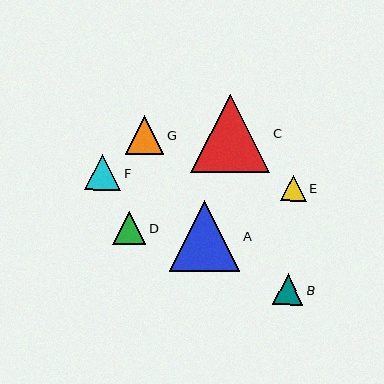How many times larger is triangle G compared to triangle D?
Triangle G is approximately 1.2 times the size of triangle D.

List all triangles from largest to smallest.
From largest to smallest: C, A, G, F, D, B, E.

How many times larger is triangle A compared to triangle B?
Triangle A is approximately 2.3 times the size of triangle B.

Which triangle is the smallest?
Triangle E is the smallest with a size of approximately 26 pixels.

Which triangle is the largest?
Triangle C is the largest with a size of approximately 79 pixels.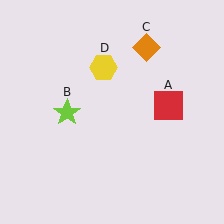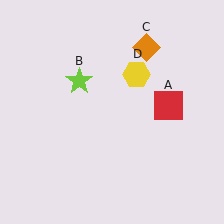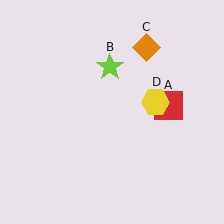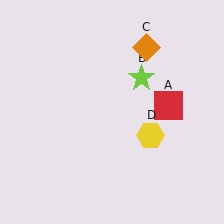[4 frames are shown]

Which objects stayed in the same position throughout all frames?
Red square (object A) and orange diamond (object C) remained stationary.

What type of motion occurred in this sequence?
The lime star (object B), yellow hexagon (object D) rotated clockwise around the center of the scene.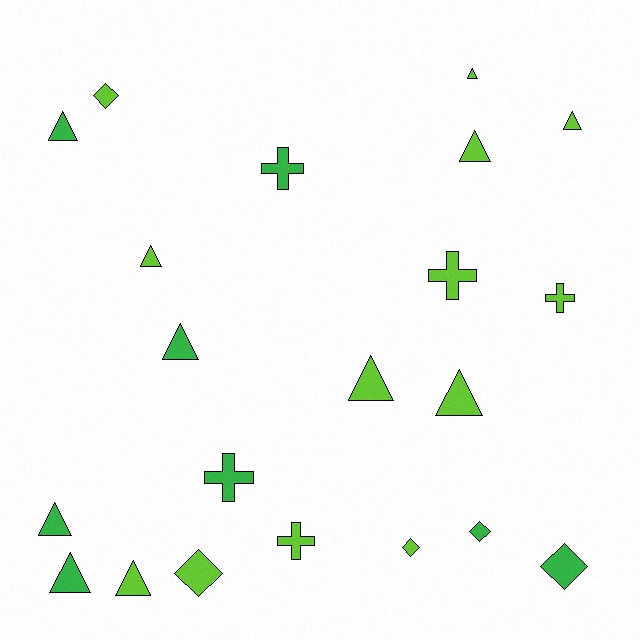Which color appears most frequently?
Lime, with 13 objects.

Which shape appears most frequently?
Triangle, with 11 objects.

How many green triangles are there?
There are 4 green triangles.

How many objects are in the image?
There are 21 objects.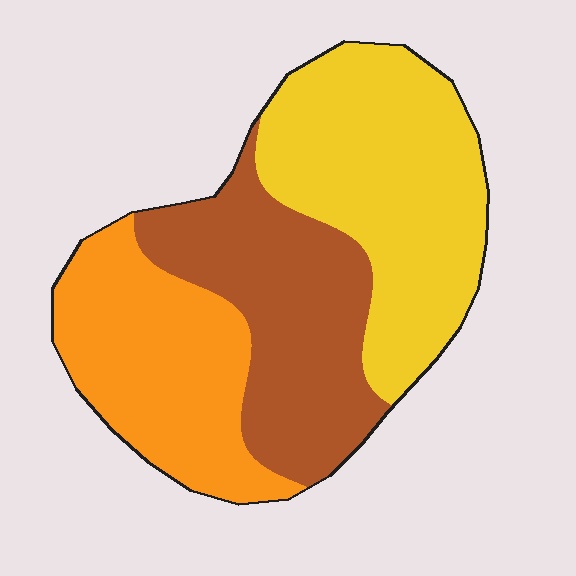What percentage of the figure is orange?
Orange takes up between a sixth and a third of the figure.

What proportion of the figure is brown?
Brown covers about 30% of the figure.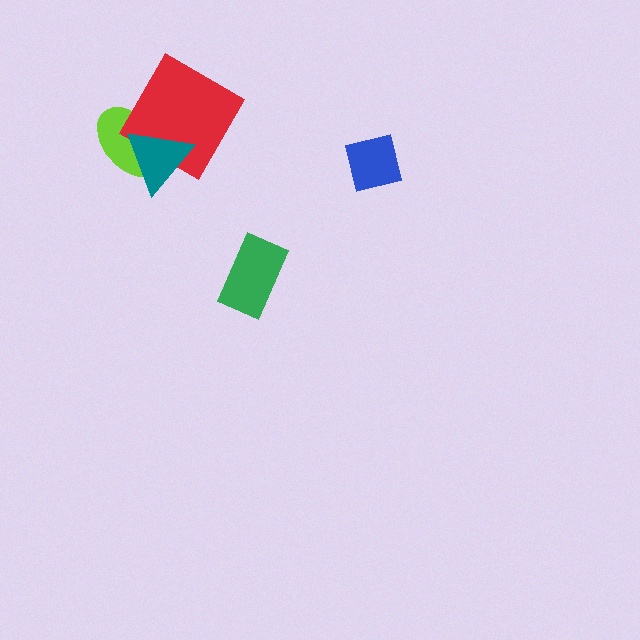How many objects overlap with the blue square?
0 objects overlap with the blue square.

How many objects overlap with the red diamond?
2 objects overlap with the red diamond.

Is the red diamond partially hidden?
Yes, it is partially covered by another shape.